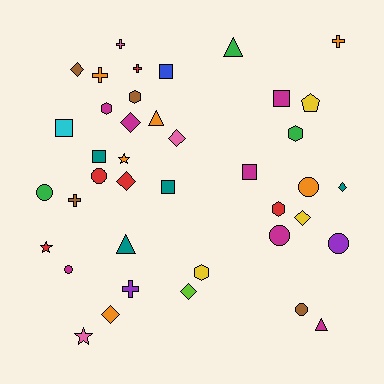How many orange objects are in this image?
There are 6 orange objects.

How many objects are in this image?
There are 40 objects.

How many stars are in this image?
There are 3 stars.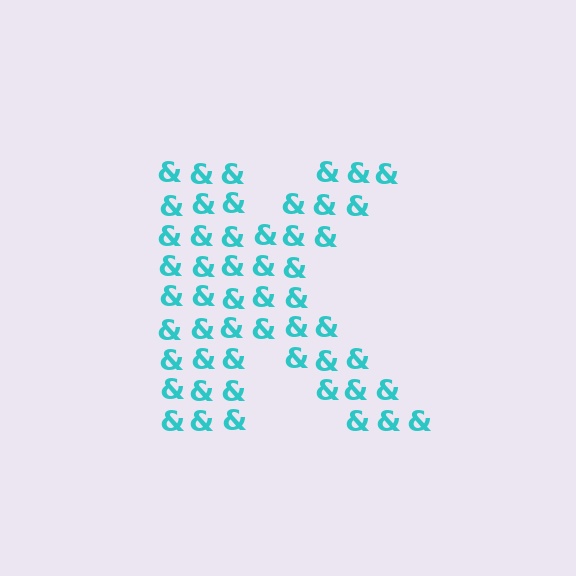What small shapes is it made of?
It is made of small ampersands.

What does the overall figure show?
The overall figure shows the letter K.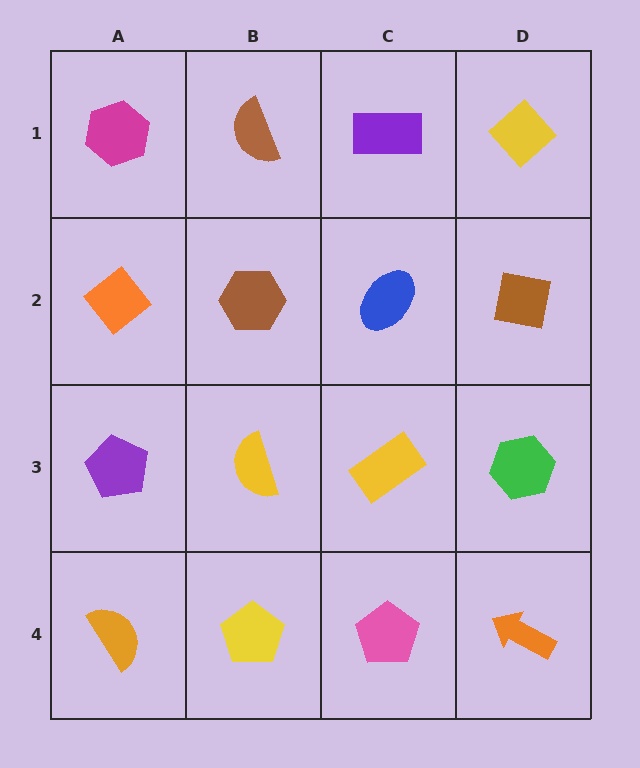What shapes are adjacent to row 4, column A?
A purple pentagon (row 3, column A), a yellow pentagon (row 4, column B).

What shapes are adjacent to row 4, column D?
A green hexagon (row 3, column D), a pink pentagon (row 4, column C).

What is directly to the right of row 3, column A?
A yellow semicircle.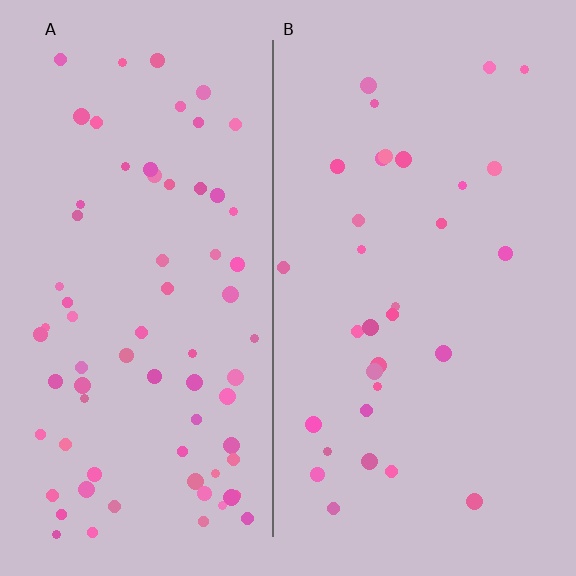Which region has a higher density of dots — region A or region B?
A (the left).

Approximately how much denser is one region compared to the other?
Approximately 2.2× — region A over region B.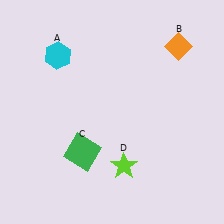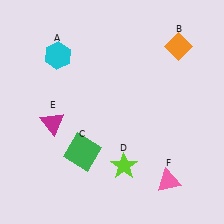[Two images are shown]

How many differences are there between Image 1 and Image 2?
There are 2 differences between the two images.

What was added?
A magenta triangle (E), a pink triangle (F) were added in Image 2.